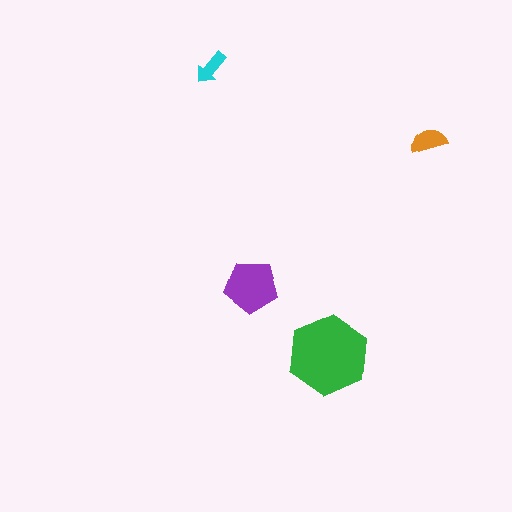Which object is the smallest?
The cyan arrow.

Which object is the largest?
The green hexagon.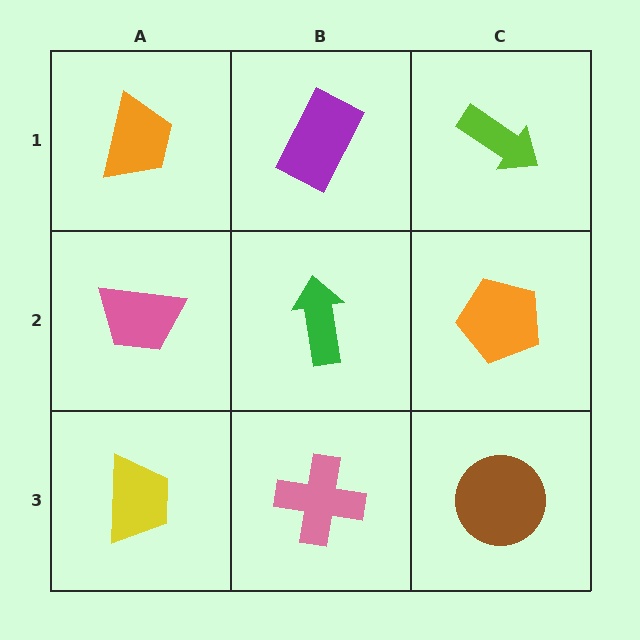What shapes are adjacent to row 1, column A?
A pink trapezoid (row 2, column A), a purple rectangle (row 1, column B).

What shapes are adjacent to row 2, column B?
A purple rectangle (row 1, column B), a pink cross (row 3, column B), a pink trapezoid (row 2, column A), an orange pentagon (row 2, column C).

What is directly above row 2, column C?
A lime arrow.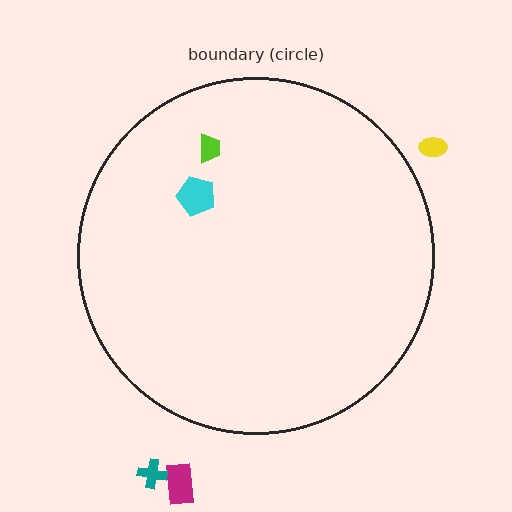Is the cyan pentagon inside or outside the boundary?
Inside.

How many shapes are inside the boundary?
2 inside, 3 outside.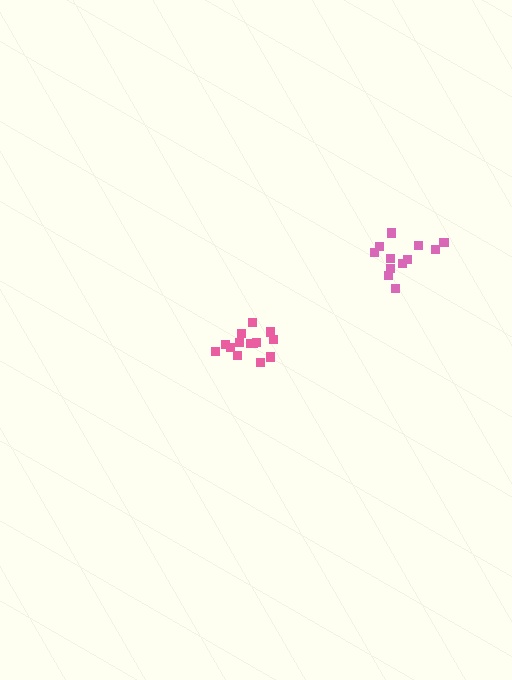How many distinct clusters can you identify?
There are 2 distinct clusters.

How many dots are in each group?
Group 1: 12 dots, Group 2: 14 dots (26 total).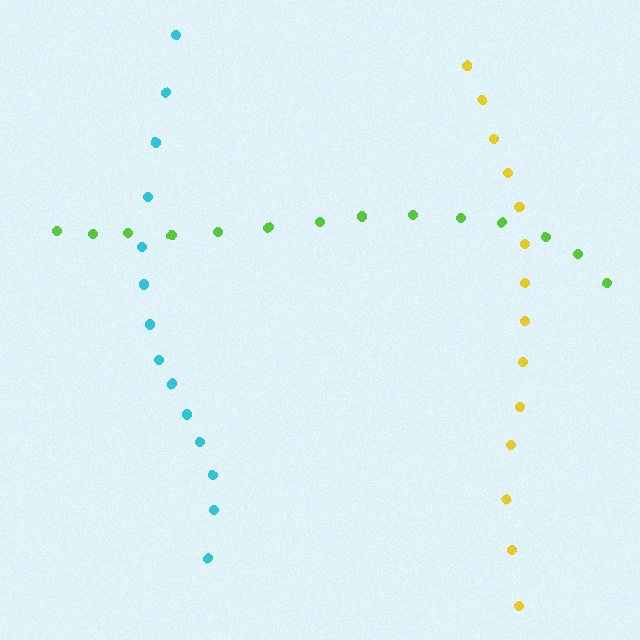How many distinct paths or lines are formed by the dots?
There are 3 distinct paths.